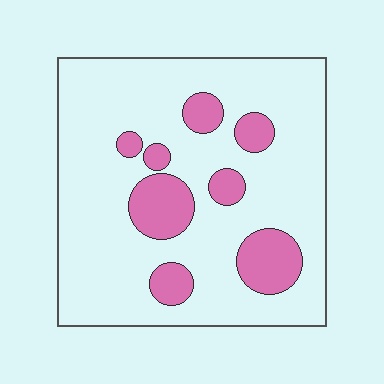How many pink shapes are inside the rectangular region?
8.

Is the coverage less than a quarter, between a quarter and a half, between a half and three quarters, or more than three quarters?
Less than a quarter.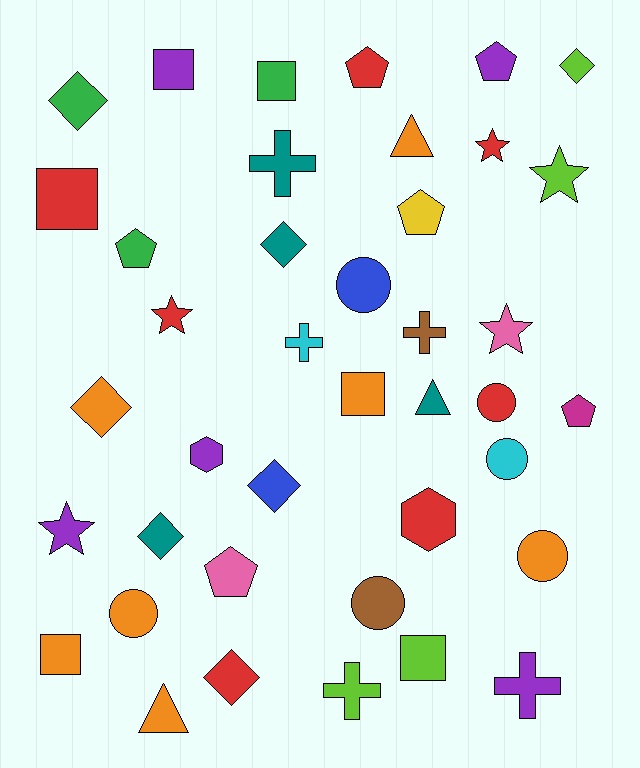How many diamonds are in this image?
There are 7 diamonds.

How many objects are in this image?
There are 40 objects.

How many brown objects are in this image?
There are 2 brown objects.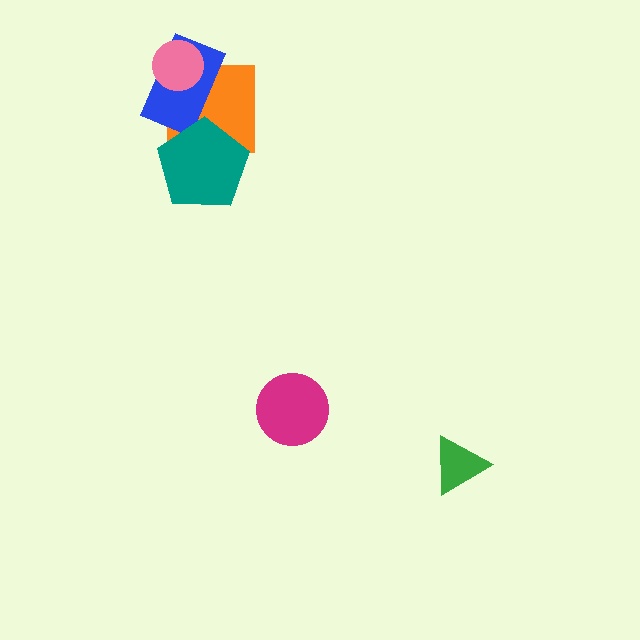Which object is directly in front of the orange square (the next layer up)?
The blue rectangle is directly in front of the orange square.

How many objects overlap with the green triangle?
0 objects overlap with the green triangle.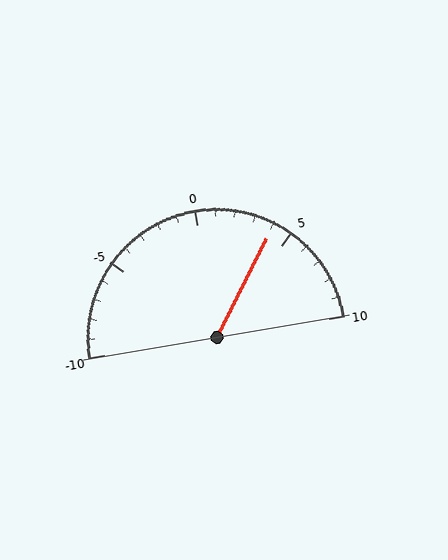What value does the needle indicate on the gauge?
The needle indicates approximately 4.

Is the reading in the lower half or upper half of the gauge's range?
The reading is in the upper half of the range (-10 to 10).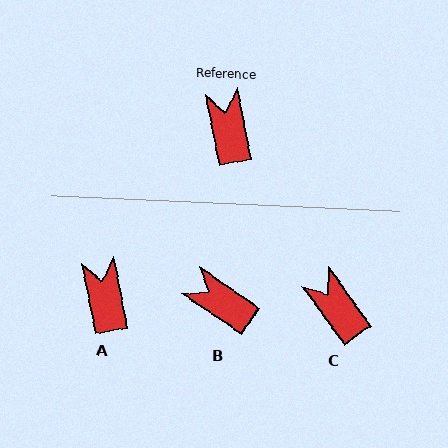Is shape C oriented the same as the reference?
No, it is off by about 25 degrees.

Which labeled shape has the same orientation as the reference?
A.